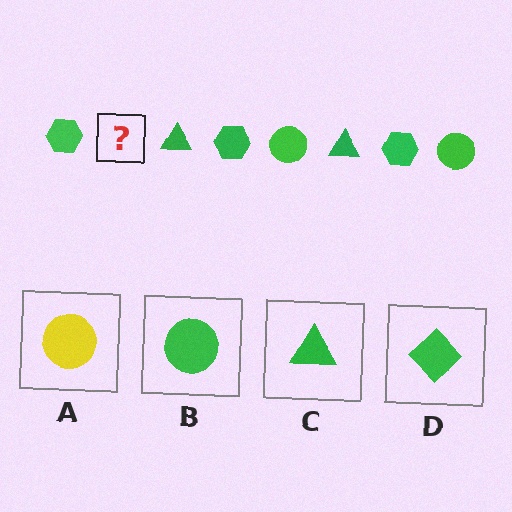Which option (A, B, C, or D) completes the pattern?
B.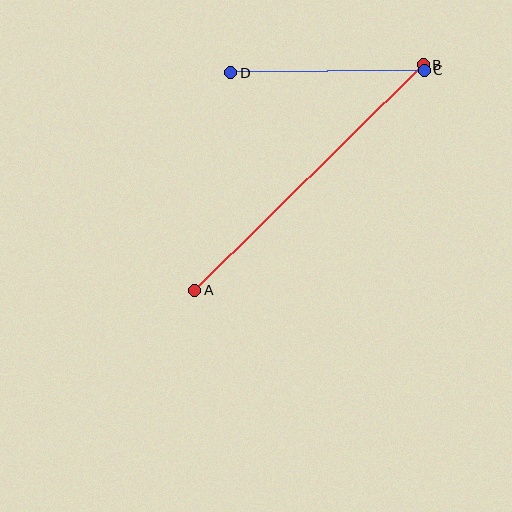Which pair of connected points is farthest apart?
Points A and B are farthest apart.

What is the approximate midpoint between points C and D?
The midpoint is at approximately (327, 71) pixels.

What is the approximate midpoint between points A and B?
The midpoint is at approximately (309, 177) pixels.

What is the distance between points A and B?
The distance is approximately 321 pixels.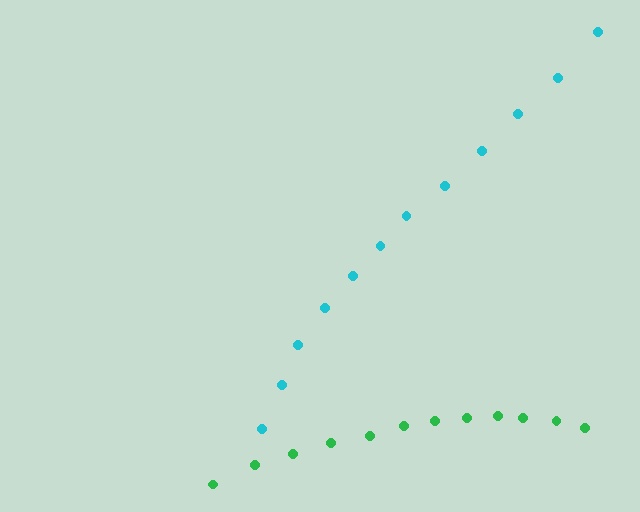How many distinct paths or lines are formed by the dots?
There are 2 distinct paths.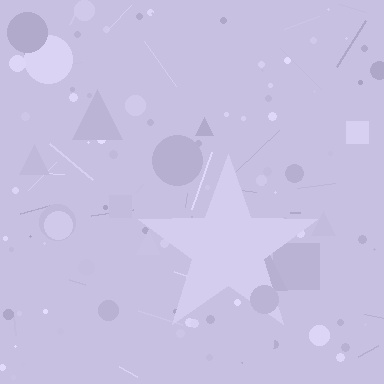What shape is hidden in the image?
A star is hidden in the image.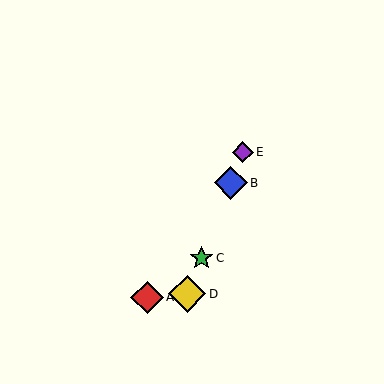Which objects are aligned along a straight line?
Objects B, C, D, E are aligned along a straight line.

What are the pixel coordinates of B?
Object B is at (231, 183).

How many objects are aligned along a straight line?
4 objects (B, C, D, E) are aligned along a straight line.